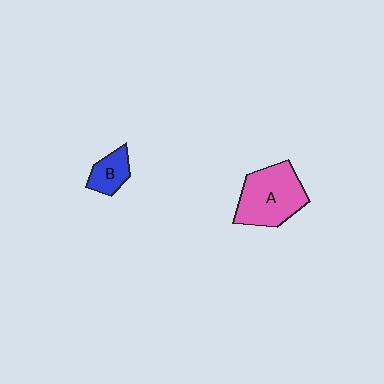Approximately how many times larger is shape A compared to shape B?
Approximately 2.4 times.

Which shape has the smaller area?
Shape B (blue).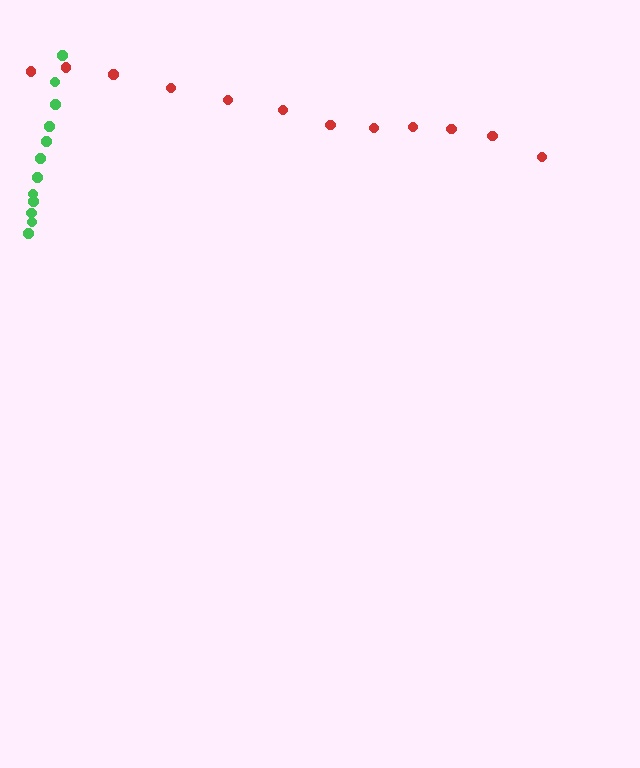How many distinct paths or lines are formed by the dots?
There are 2 distinct paths.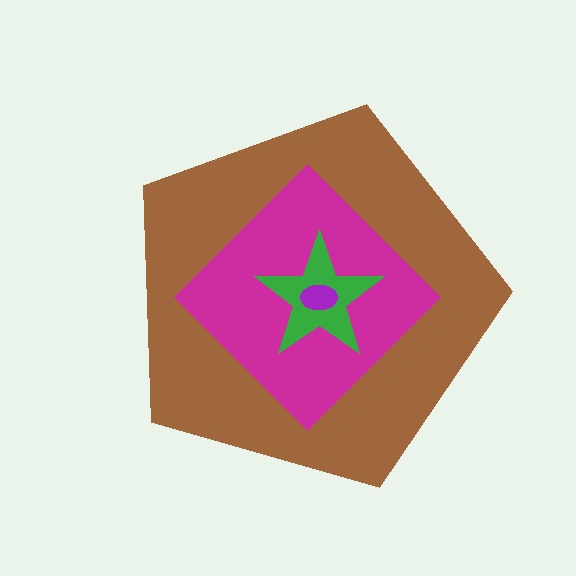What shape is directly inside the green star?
The purple ellipse.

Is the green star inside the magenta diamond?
Yes.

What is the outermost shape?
The brown pentagon.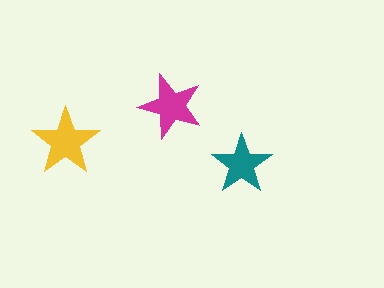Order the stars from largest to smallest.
the yellow one, the magenta one, the teal one.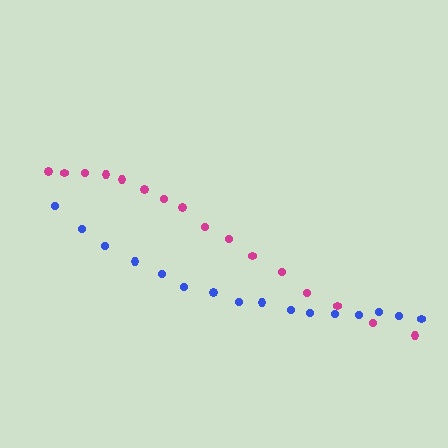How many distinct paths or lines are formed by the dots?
There are 2 distinct paths.